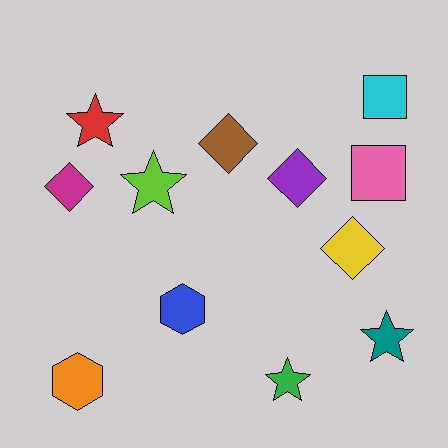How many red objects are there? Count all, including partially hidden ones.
There is 1 red object.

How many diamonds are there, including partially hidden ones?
There are 4 diamonds.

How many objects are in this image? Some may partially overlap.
There are 12 objects.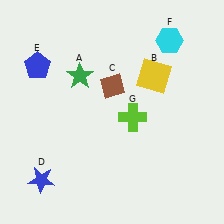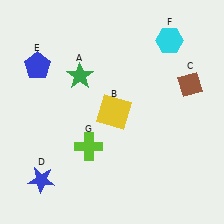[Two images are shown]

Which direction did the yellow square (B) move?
The yellow square (B) moved left.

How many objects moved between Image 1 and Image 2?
3 objects moved between the two images.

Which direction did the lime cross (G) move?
The lime cross (G) moved left.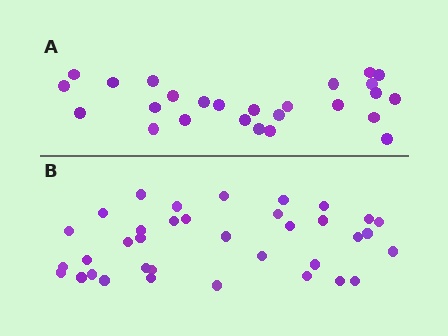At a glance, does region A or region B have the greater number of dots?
Region B (the bottom region) has more dots.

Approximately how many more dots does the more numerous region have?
Region B has roughly 10 or so more dots than region A.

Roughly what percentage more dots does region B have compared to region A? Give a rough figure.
About 40% more.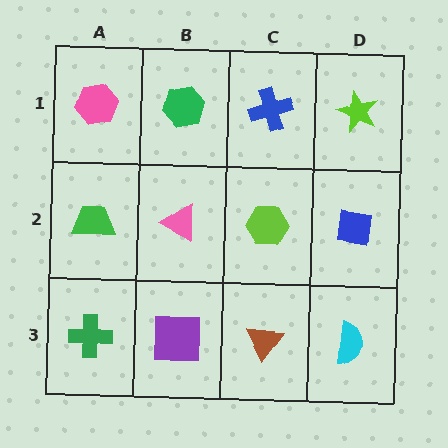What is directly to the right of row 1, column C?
A lime star.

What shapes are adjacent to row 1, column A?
A green trapezoid (row 2, column A), a green hexagon (row 1, column B).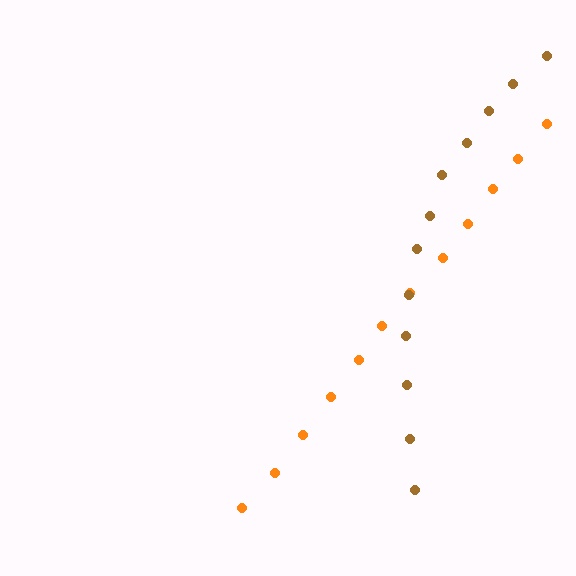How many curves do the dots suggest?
There are 2 distinct paths.